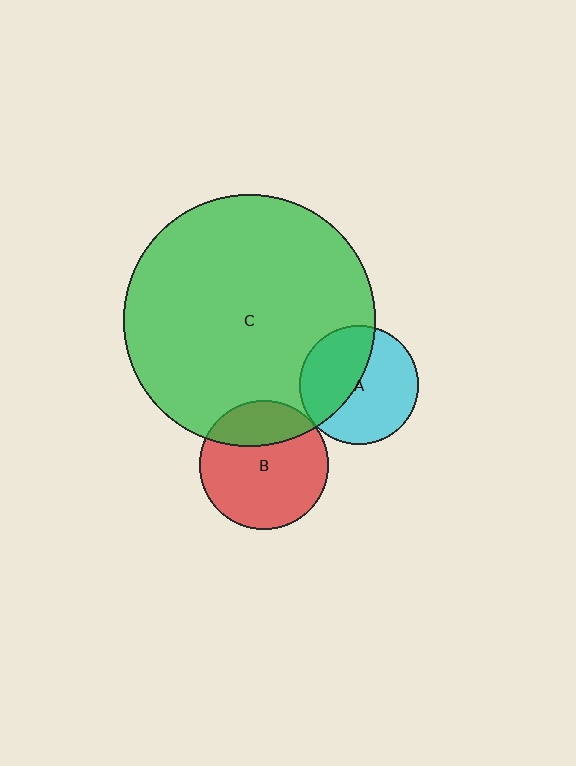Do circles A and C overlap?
Yes.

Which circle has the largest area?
Circle C (green).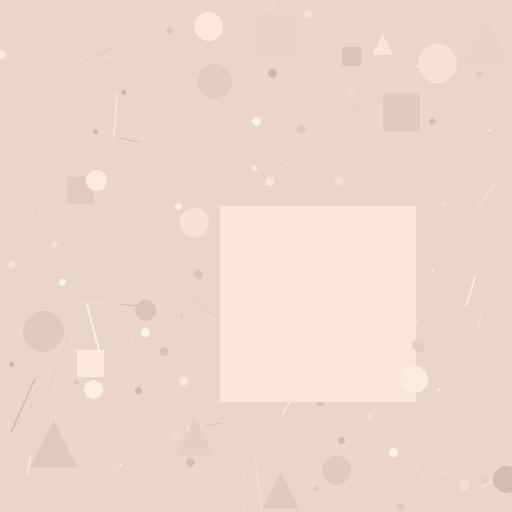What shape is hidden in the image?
A square is hidden in the image.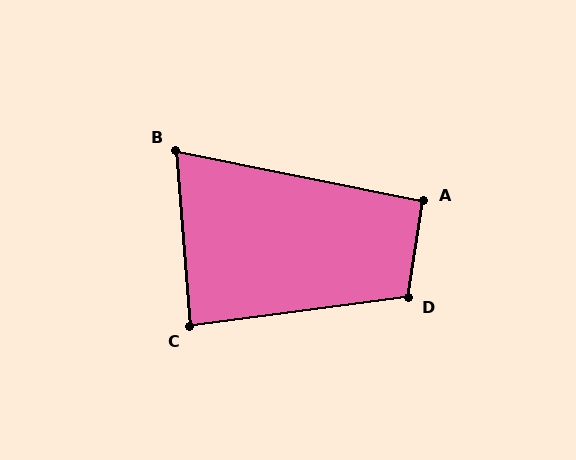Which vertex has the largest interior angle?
D, at approximately 106 degrees.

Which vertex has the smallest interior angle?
B, at approximately 74 degrees.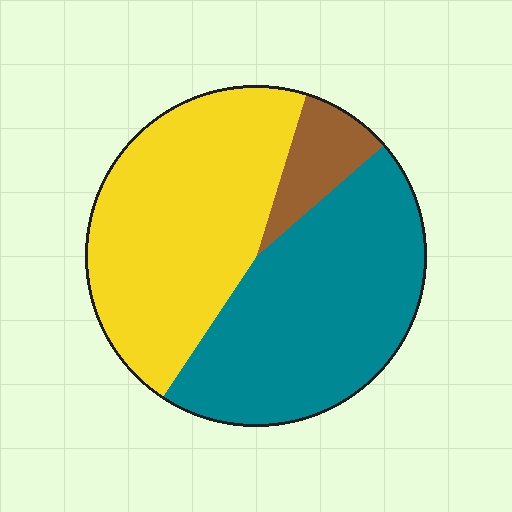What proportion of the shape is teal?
Teal covers around 45% of the shape.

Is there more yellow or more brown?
Yellow.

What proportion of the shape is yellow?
Yellow covers 46% of the shape.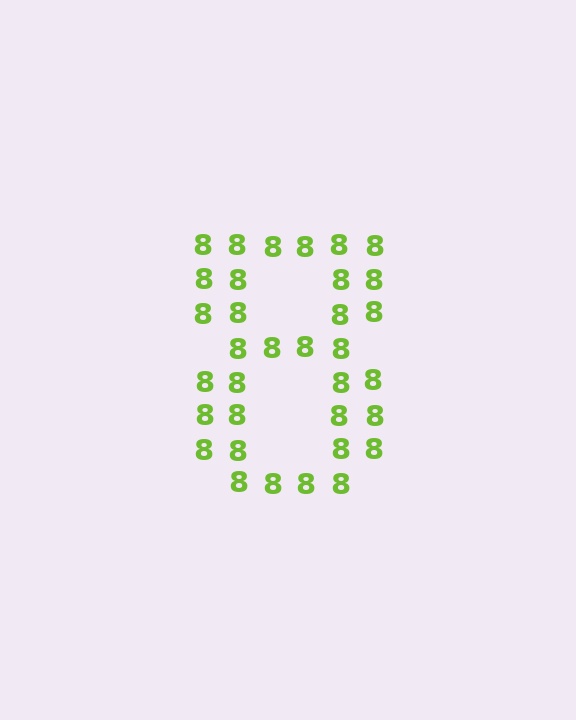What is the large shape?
The large shape is the digit 8.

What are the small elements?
The small elements are digit 8's.